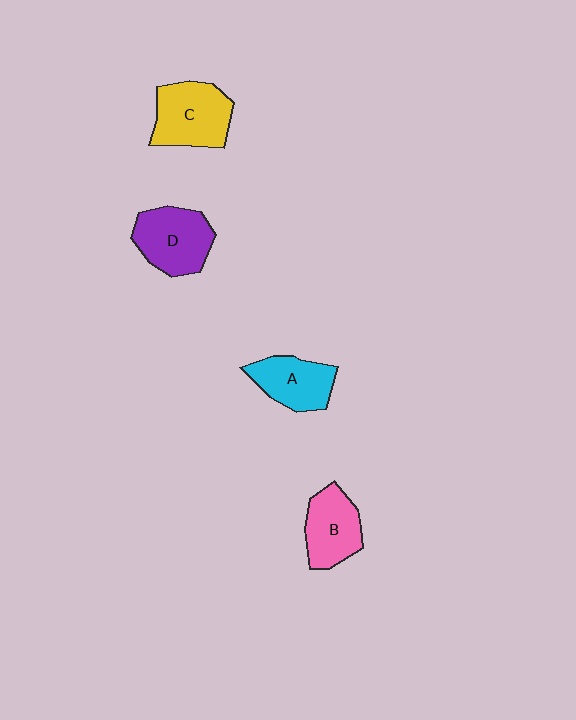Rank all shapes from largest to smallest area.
From largest to smallest: C (yellow), D (purple), B (pink), A (cyan).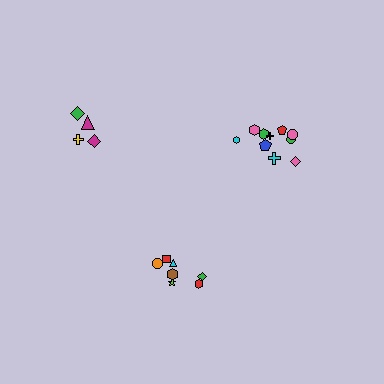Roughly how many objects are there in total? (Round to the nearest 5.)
Roughly 20 objects in total.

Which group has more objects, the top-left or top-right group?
The top-right group.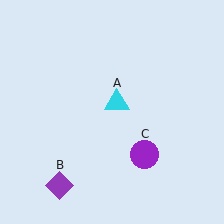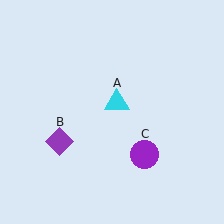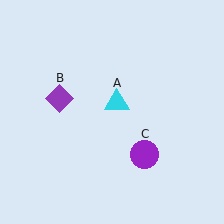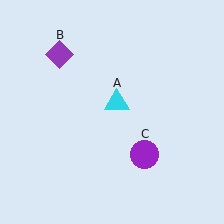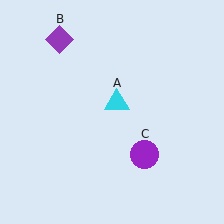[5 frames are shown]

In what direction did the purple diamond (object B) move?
The purple diamond (object B) moved up.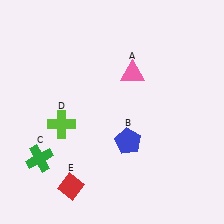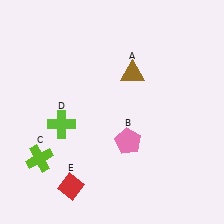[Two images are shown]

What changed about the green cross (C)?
In Image 1, C is green. In Image 2, it changed to lime.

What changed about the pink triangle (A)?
In Image 1, A is pink. In Image 2, it changed to brown.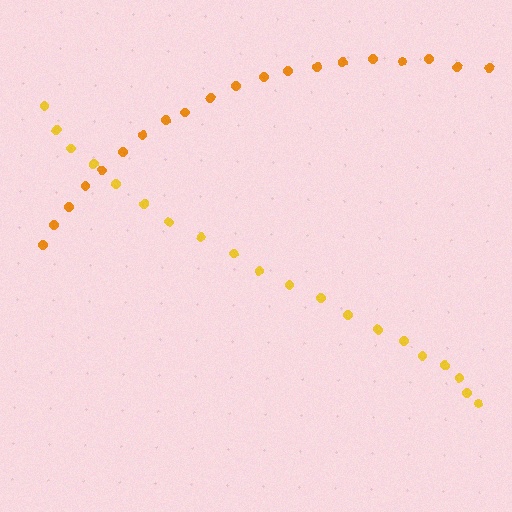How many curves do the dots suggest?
There are 2 distinct paths.